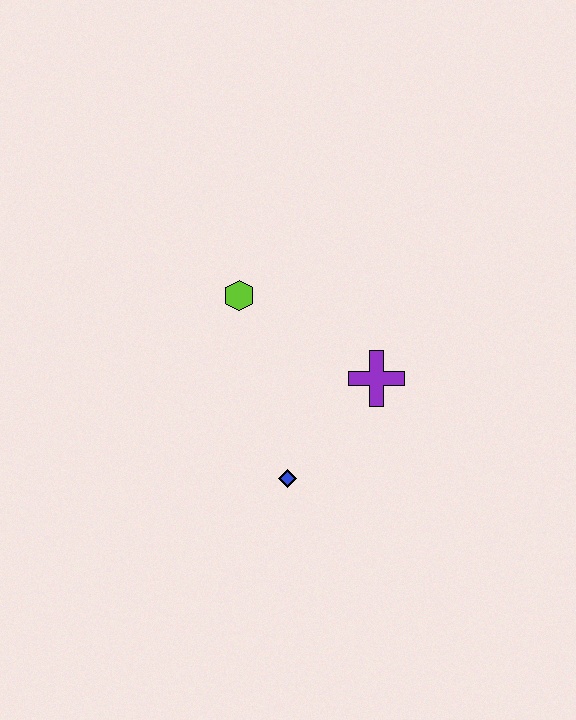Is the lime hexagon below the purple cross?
No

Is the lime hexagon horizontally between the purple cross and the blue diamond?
No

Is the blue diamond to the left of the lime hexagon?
No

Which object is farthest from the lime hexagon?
The blue diamond is farthest from the lime hexagon.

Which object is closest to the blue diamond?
The purple cross is closest to the blue diamond.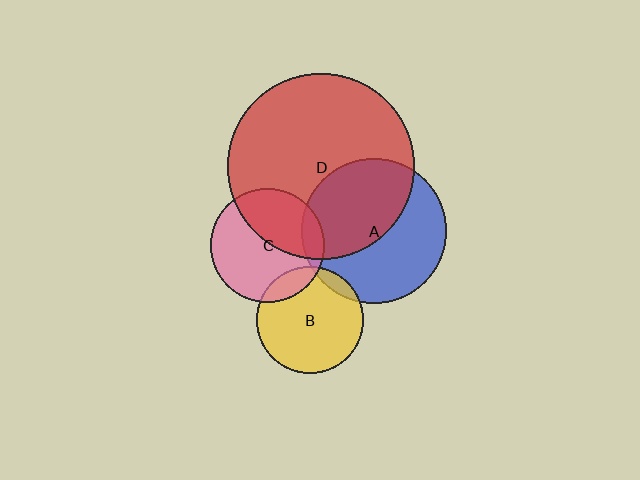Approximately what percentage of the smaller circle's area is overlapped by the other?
Approximately 50%.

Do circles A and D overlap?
Yes.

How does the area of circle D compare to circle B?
Approximately 3.0 times.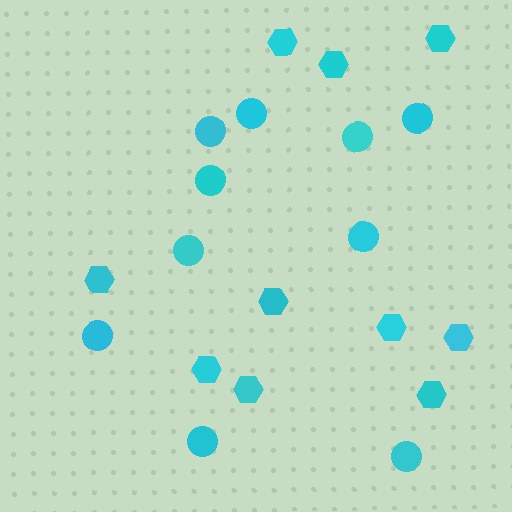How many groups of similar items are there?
There are 2 groups: one group of circles (10) and one group of hexagons (10).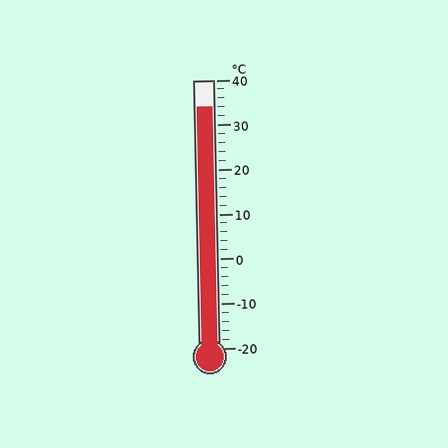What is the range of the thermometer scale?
The thermometer scale ranges from -20°C to 40°C.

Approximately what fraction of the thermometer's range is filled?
The thermometer is filled to approximately 90% of its range.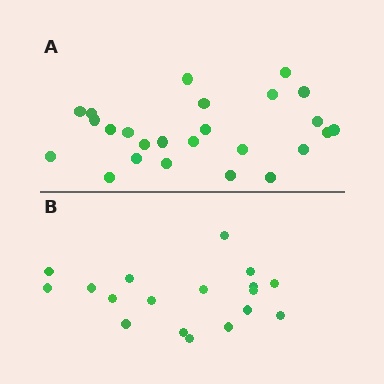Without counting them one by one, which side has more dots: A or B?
Region A (the top region) has more dots.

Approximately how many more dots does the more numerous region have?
Region A has roughly 8 or so more dots than region B.